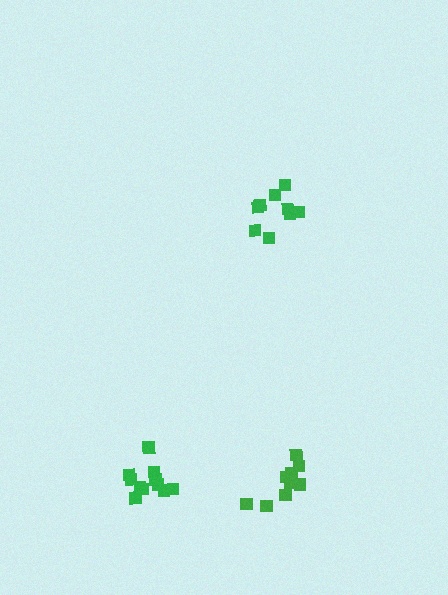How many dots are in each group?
Group 1: 9 dots, Group 2: 11 dots, Group 3: 9 dots (29 total).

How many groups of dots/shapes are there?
There are 3 groups.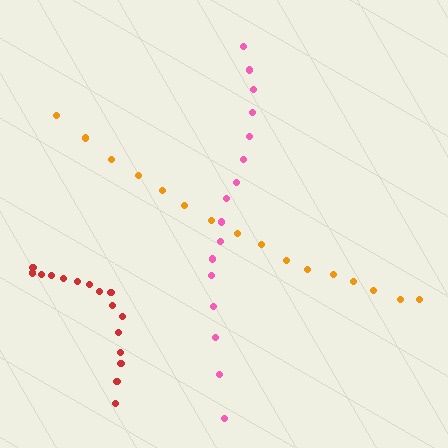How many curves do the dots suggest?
There are 3 distinct paths.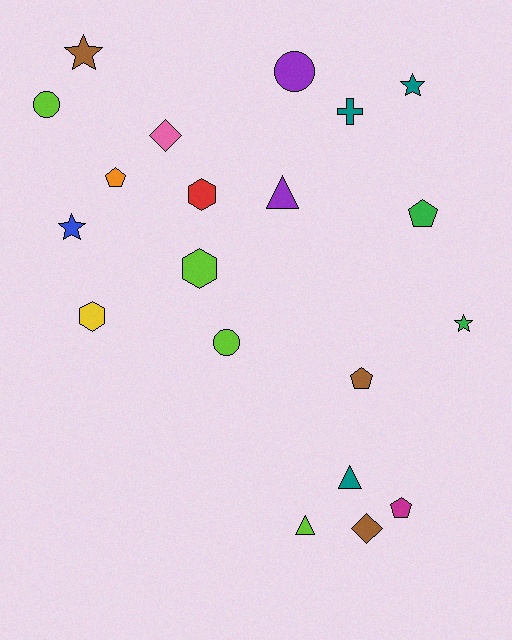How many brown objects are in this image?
There are 3 brown objects.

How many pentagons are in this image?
There are 4 pentagons.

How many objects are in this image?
There are 20 objects.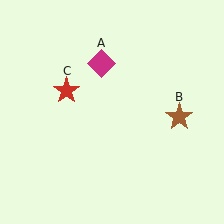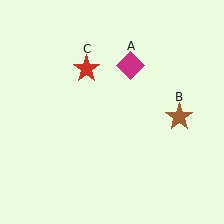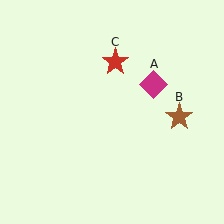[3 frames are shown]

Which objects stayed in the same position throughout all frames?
Brown star (object B) remained stationary.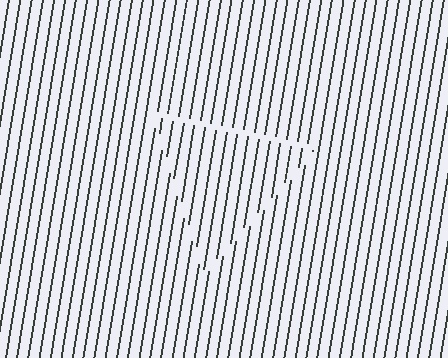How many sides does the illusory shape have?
3 sides — the line-ends trace a triangle.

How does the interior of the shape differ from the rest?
The interior of the shape contains the same grating, shifted by half a period — the contour is defined by the phase discontinuity where line-ends from the inner and outer gratings abut.